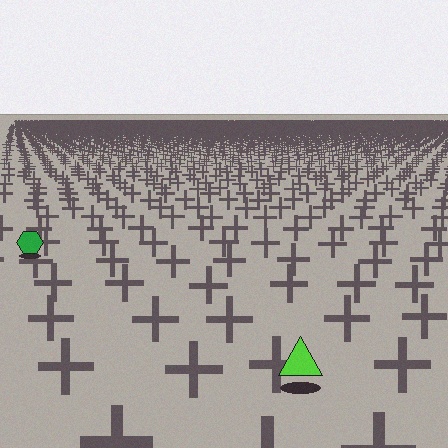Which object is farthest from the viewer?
The green hexagon is farthest from the viewer. It appears smaller and the ground texture around it is denser.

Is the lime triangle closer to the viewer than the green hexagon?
Yes. The lime triangle is closer — you can tell from the texture gradient: the ground texture is coarser near it.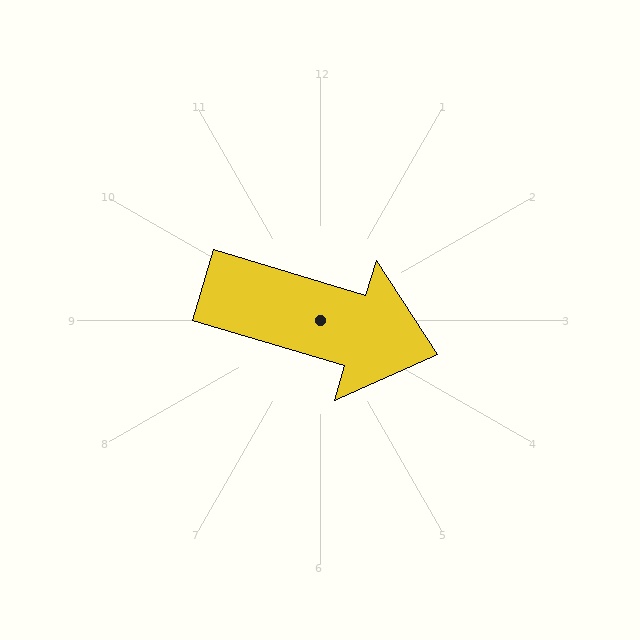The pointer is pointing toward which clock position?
Roughly 4 o'clock.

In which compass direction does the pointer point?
East.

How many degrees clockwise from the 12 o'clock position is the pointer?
Approximately 107 degrees.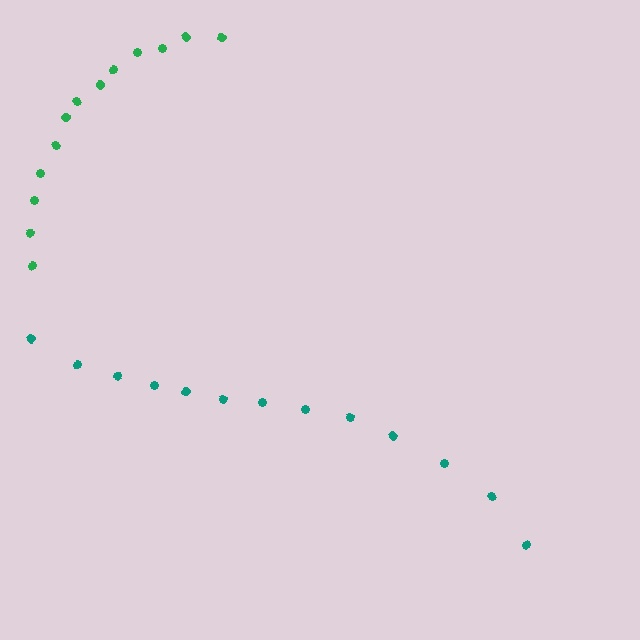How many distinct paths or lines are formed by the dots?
There are 2 distinct paths.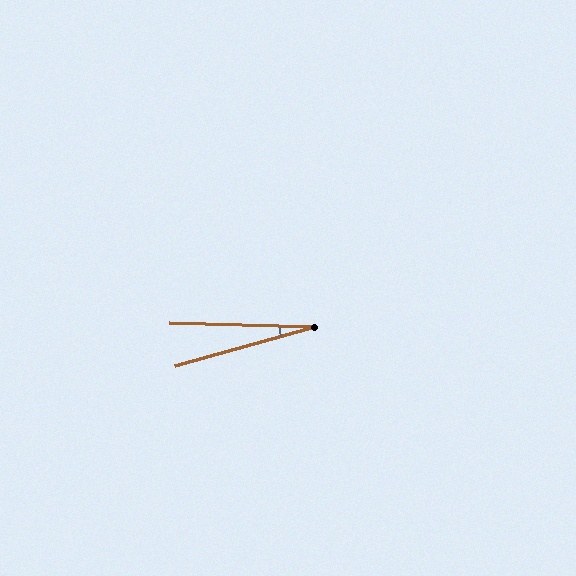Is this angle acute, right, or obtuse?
It is acute.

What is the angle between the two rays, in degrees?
Approximately 17 degrees.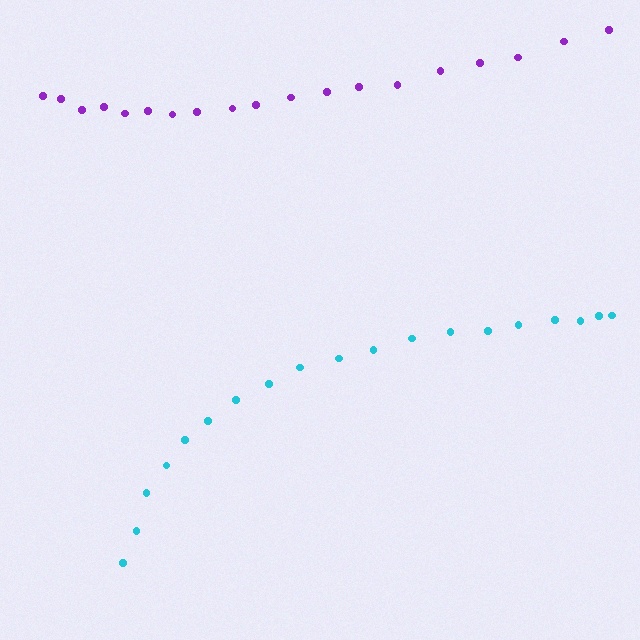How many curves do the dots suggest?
There are 2 distinct paths.